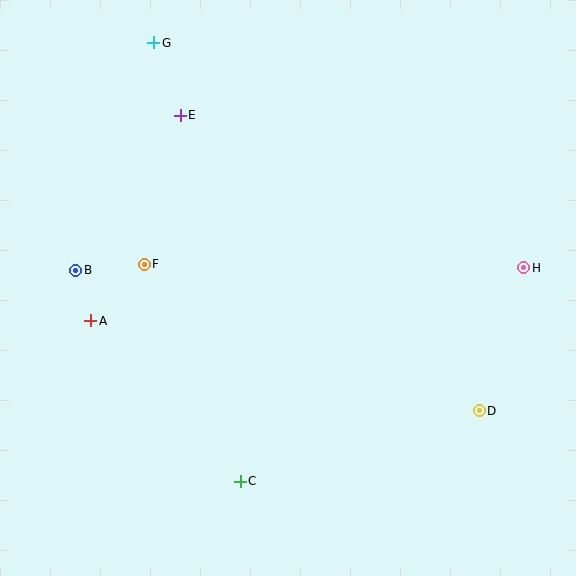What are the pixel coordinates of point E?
Point E is at (180, 115).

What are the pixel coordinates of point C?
Point C is at (240, 481).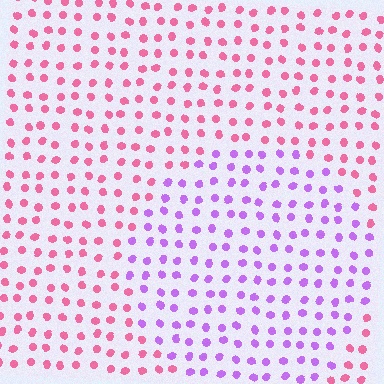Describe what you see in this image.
The image is filled with small pink elements in a uniform arrangement. A circle-shaped region is visible where the elements are tinted to a slightly different hue, forming a subtle color boundary.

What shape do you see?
I see a circle.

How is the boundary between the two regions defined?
The boundary is defined purely by a slight shift in hue (about 54 degrees). Spacing, size, and orientation are identical on both sides.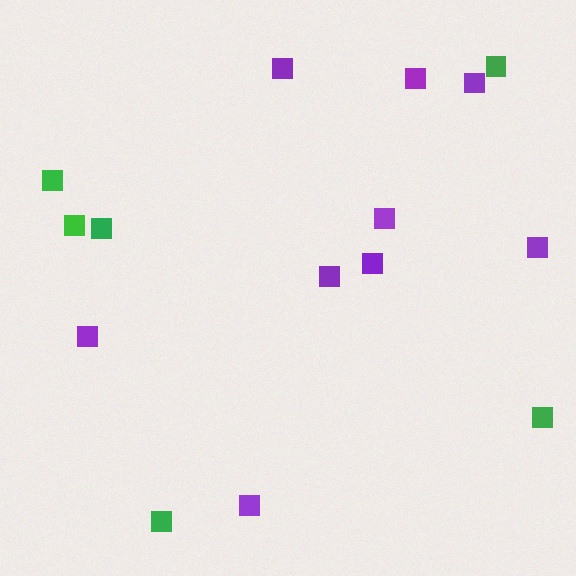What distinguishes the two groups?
There are 2 groups: one group of purple squares (9) and one group of green squares (6).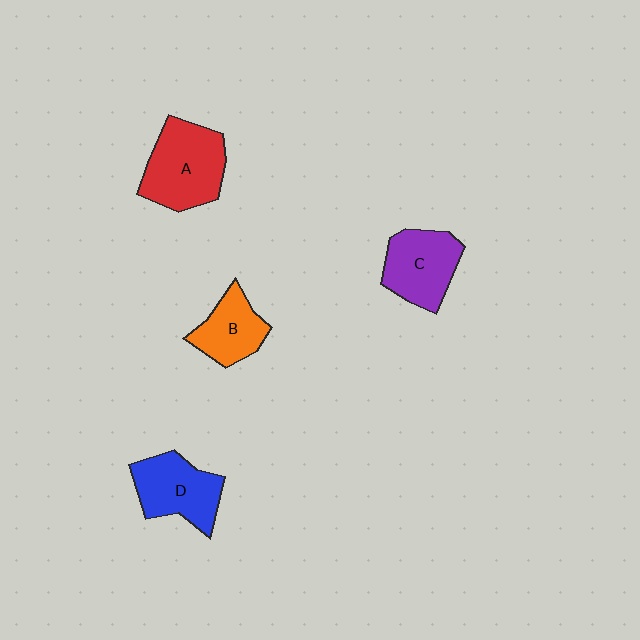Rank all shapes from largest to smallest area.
From largest to smallest: A (red), D (blue), C (purple), B (orange).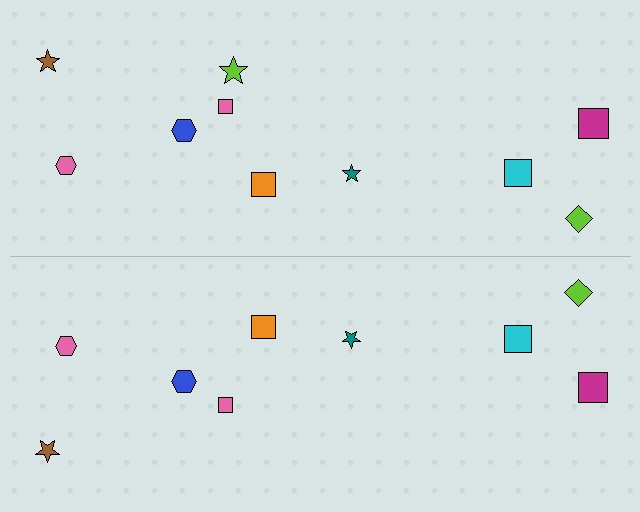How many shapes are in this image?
There are 19 shapes in this image.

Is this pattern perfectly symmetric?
No, the pattern is not perfectly symmetric. A lime star is missing from the bottom side.